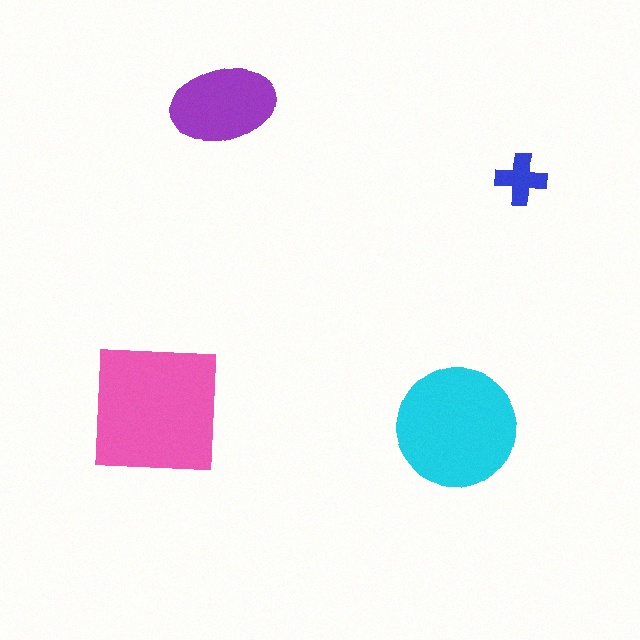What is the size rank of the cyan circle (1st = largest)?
2nd.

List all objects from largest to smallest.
The pink square, the cyan circle, the purple ellipse, the blue cross.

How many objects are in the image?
There are 4 objects in the image.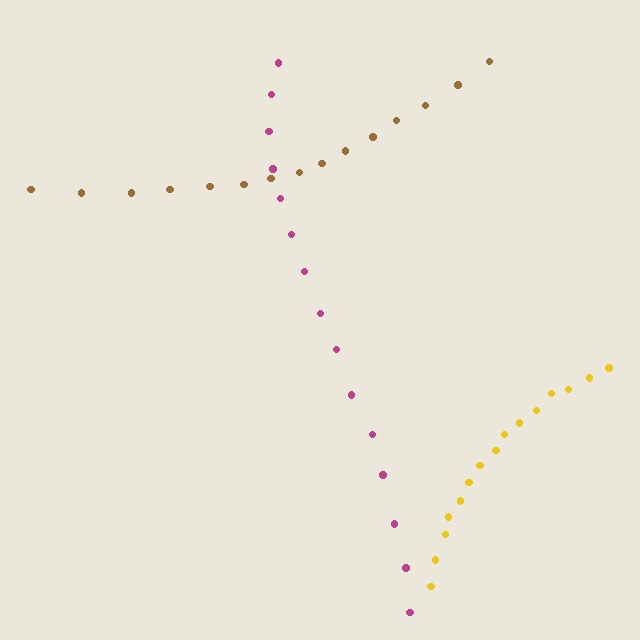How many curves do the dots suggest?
There are 3 distinct paths.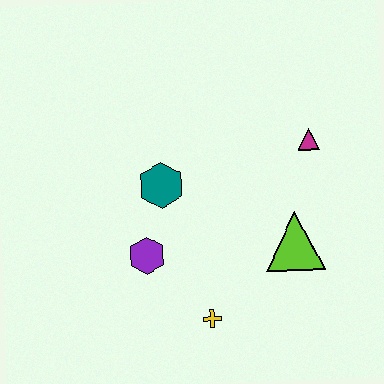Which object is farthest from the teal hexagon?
The magenta triangle is farthest from the teal hexagon.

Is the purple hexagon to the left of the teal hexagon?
Yes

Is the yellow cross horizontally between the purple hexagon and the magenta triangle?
Yes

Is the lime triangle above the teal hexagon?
No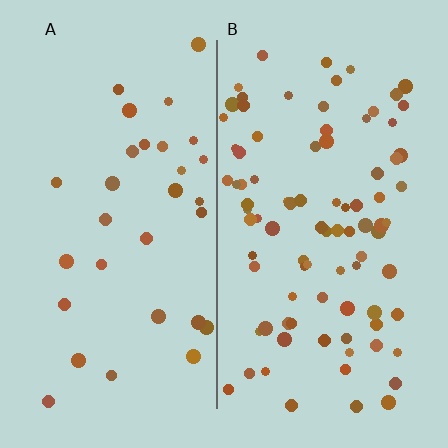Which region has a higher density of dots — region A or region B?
B (the right).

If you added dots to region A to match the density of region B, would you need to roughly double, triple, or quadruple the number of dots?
Approximately triple.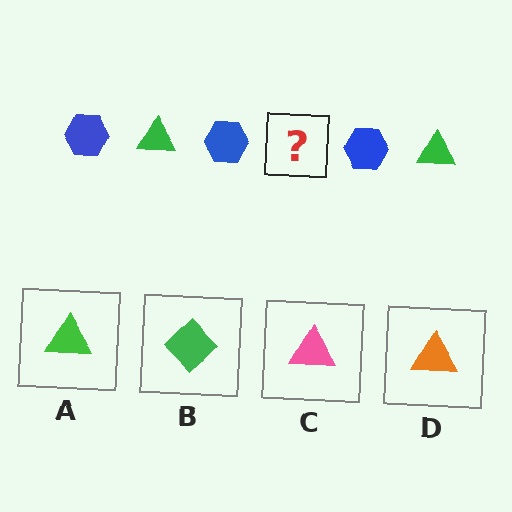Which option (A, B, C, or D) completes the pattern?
A.